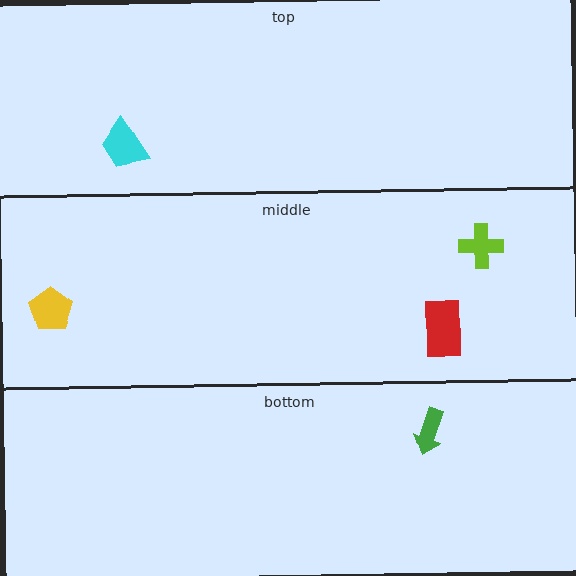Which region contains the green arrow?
The bottom region.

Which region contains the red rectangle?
The middle region.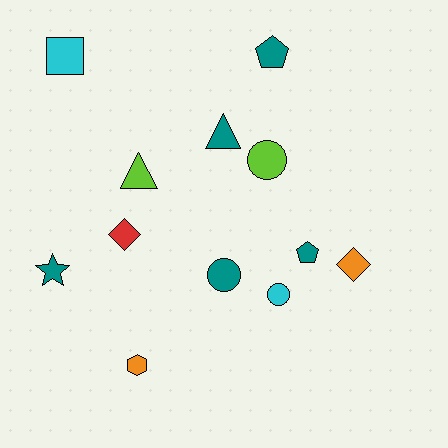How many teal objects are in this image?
There are 5 teal objects.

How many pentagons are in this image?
There are 2 pentagons.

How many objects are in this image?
There are 12 objects.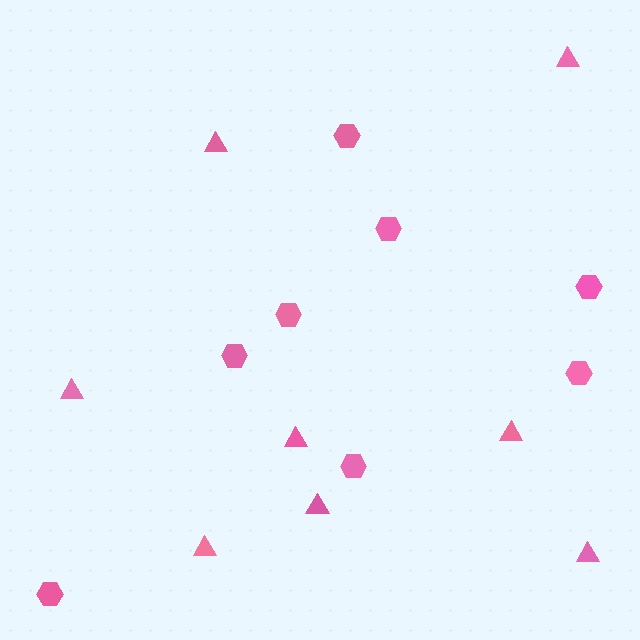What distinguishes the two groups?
There are 2 groups: one group of triangles (8) and one group of hexagons (8).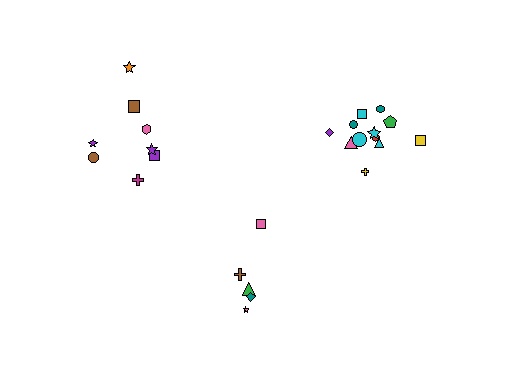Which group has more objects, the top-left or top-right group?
The top-right group.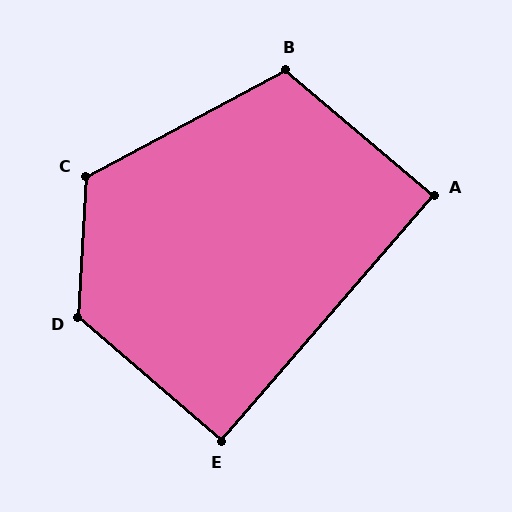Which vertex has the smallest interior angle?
A, at approximately 89 degrees.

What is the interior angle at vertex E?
Approximately 90 degrees (approximately right).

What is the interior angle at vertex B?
Approximately 112 degrees (obtuse).